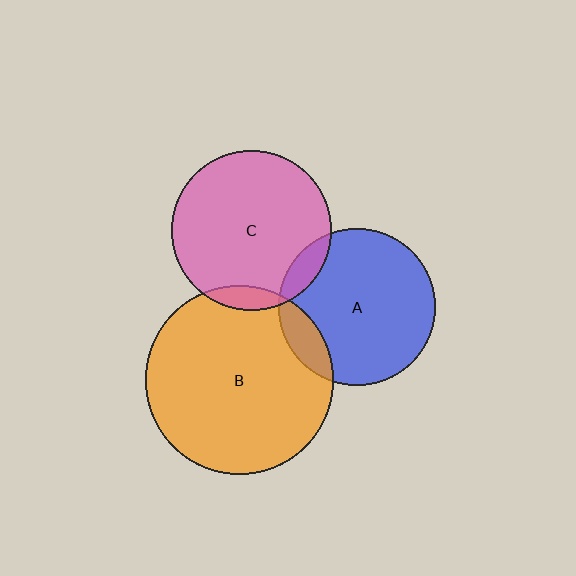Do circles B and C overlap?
Yes.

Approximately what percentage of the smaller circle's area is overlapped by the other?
Approximately 5%.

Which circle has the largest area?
Circle B (orange).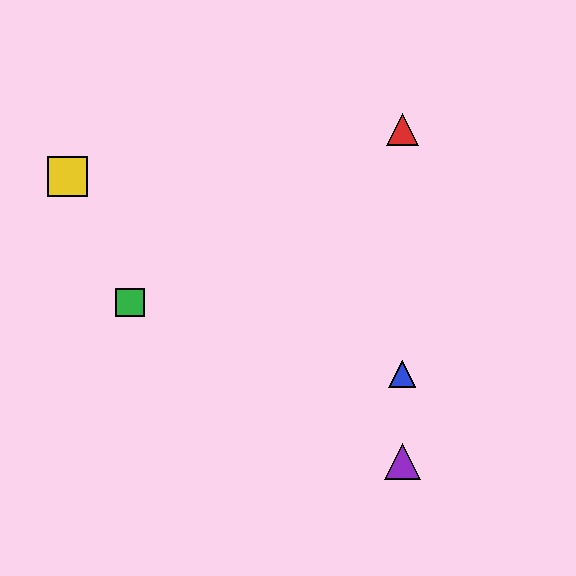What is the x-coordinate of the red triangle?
The red triangle is at x≈402.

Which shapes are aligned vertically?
The red triangle, the blue triangle, the purple triangle are aligned vertically.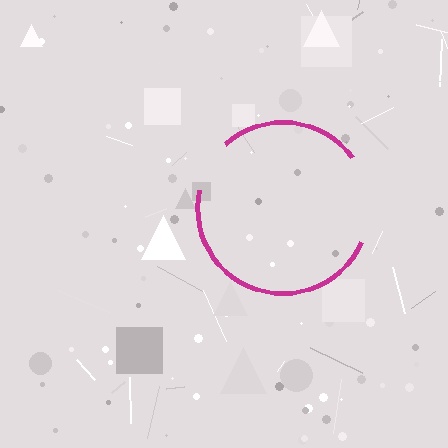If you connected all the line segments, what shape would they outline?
They would outline a circle.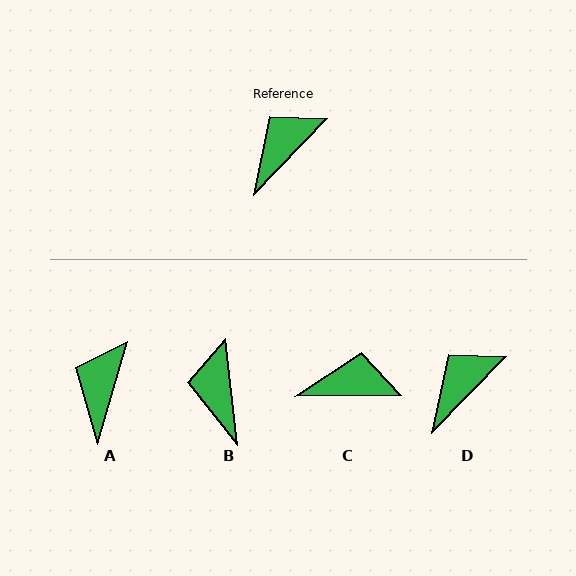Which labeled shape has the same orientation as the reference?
D.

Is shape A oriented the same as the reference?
No, it is off by about 28 degrees.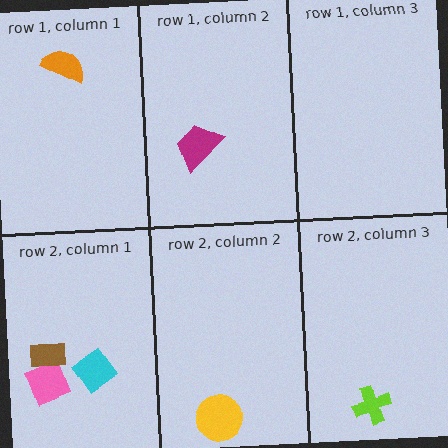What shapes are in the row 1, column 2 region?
The magenta trapezoid.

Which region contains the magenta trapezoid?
The row 1, column 2 region.